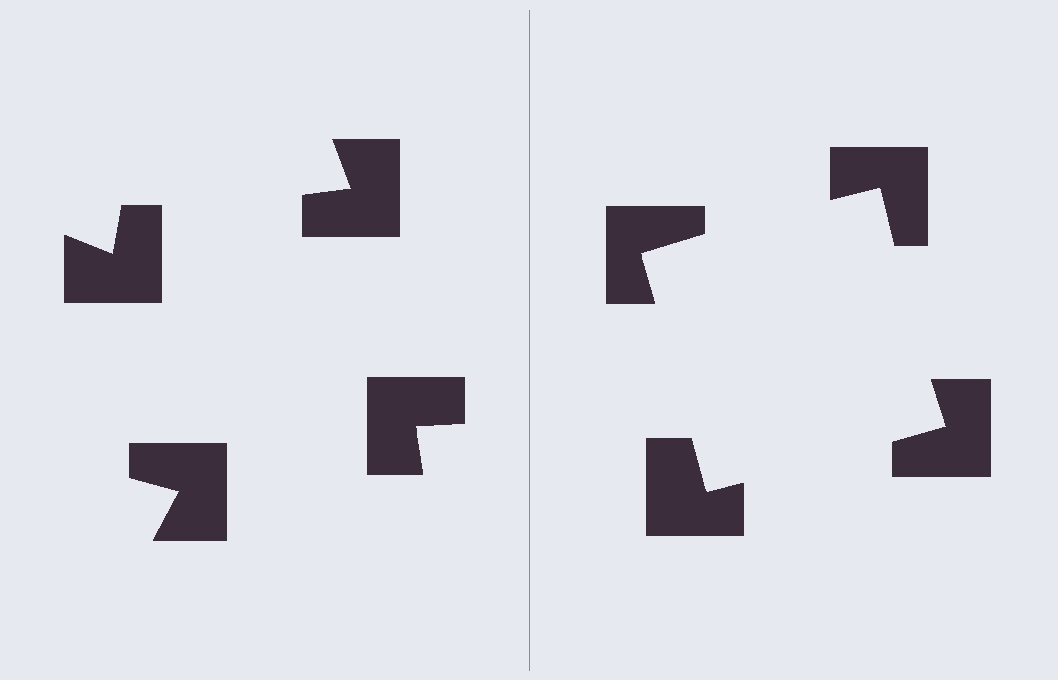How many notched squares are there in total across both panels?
8 — 4 on each side.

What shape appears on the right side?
An illusory square.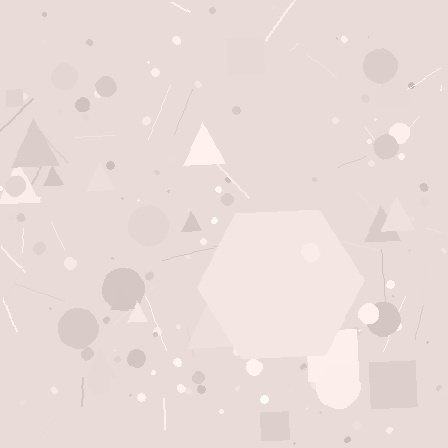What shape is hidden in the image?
A hexagon is hidden in the image.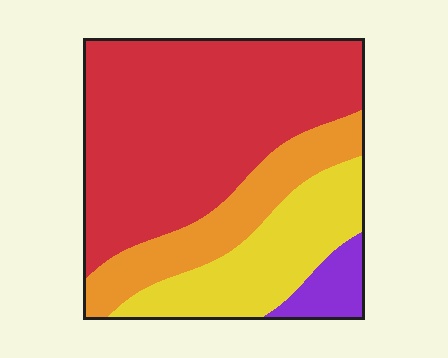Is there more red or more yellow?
Red.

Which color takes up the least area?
Purple, at roughly 5%.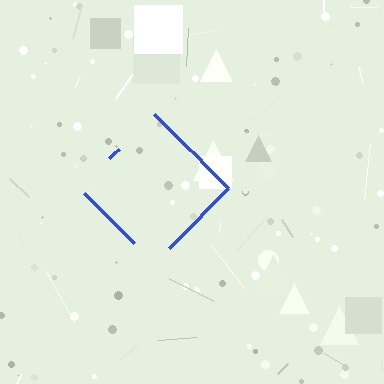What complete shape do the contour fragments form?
The contour fragments form a diamond.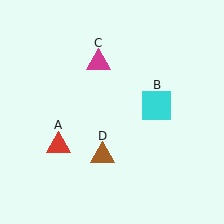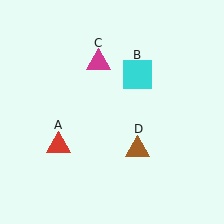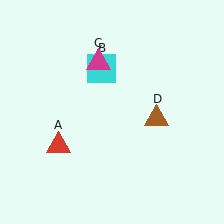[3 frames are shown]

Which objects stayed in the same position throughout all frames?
Red triangle (object A) and magenta triangle (object C) remained stationary.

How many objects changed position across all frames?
2 objects changed position: cyan square (object B), brown triangle (object D).